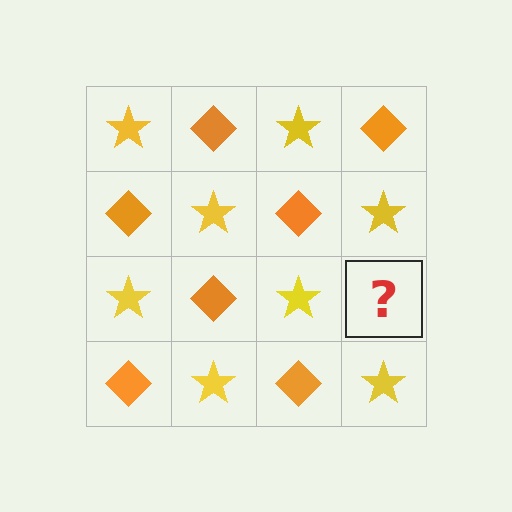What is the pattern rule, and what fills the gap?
The rule is that it alternates yellow star and orange diamond in a checkerboard pattern. The gap should be filled with an orange diamond.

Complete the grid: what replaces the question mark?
The question mark should be replaced with an orange diamond.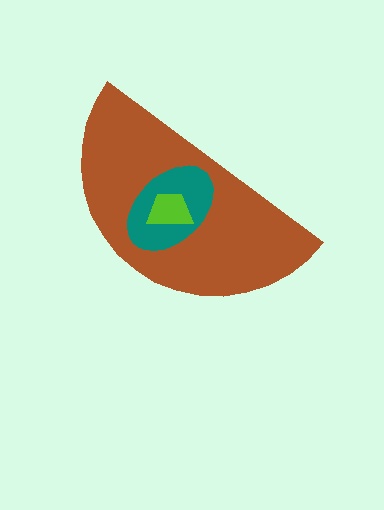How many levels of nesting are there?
3.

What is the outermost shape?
The brown semicircle.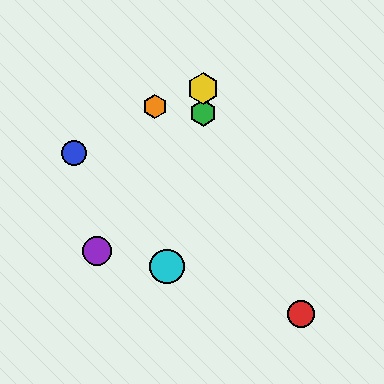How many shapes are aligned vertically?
2 shapes (the green hexagon, the yellow hexagon) are aligned vertically.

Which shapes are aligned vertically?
The green hexagon, the yellow hexagon are aligned vertically.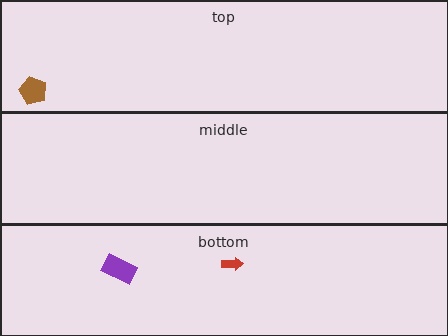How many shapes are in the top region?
1.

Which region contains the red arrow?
The bottom region.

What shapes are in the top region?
The brown pentagon.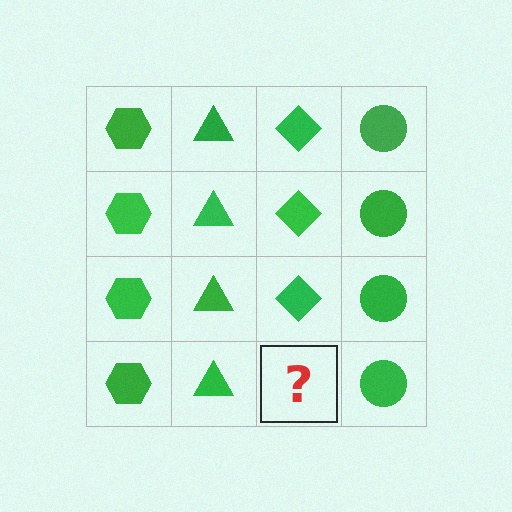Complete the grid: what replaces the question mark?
The question mark should be replaced with a green diamond.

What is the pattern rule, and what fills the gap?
The rule is that each column has a consistent shape. The gap should be filled with a green diamond.